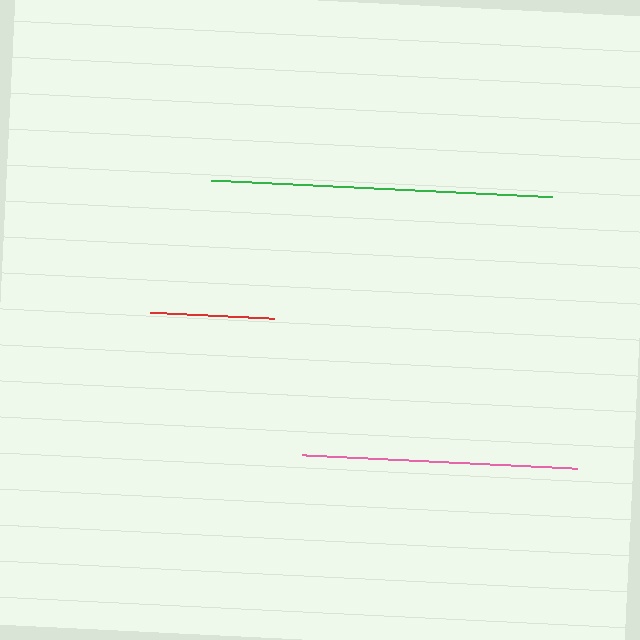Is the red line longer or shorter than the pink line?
The pink line is longer than the red line.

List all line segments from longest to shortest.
From longest to shortest: green, pink, red.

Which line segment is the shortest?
The red line is the shortest at approximately 124 pixels.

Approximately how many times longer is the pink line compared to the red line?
The pink line is approximately 2.2 times the length of the red line.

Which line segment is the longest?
The green line is the longest at approximately 342 pixels.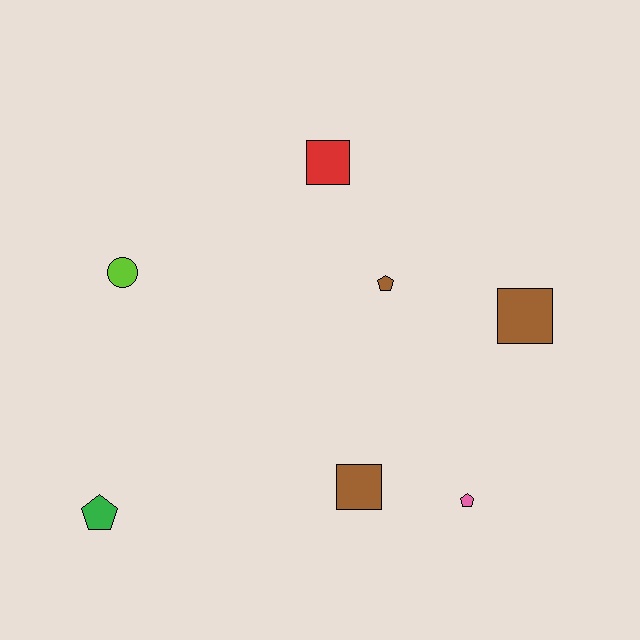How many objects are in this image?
There are 7 objects.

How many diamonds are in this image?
There are no diamonds.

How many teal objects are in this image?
There are no teal objects.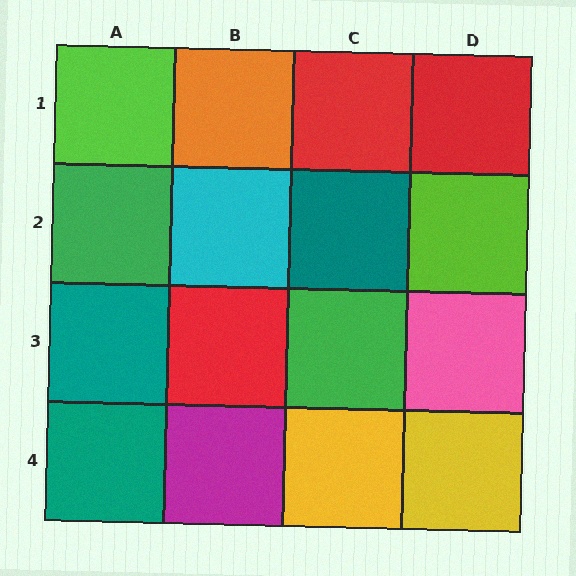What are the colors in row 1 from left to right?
Lime, orange, red, red.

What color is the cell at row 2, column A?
Green.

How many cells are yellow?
2 cells are yellow.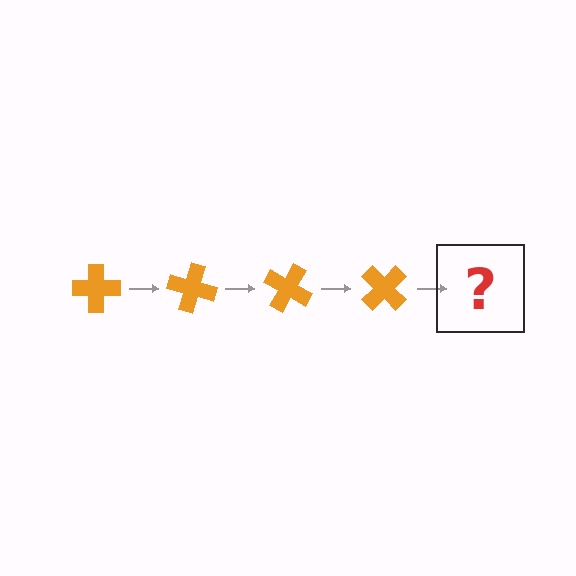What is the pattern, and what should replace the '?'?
The pattern is that the cross rotates 15 degrees each step. The '?' should be an orange cross rotated 60 degrees.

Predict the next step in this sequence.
The next step is an orange cross rotated 60 degrees.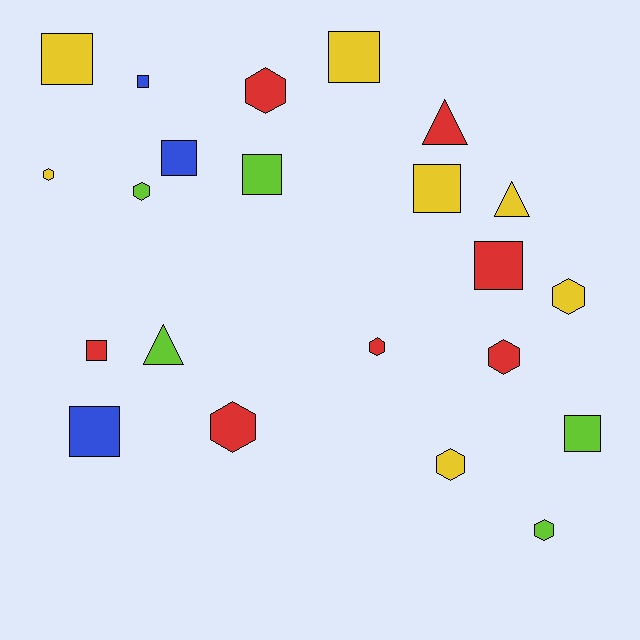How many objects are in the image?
There are 22 objects.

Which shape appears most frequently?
Square, with 10 objects.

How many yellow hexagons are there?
There are 3 yellow hexagons.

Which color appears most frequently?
Yellow, with 7 objects.